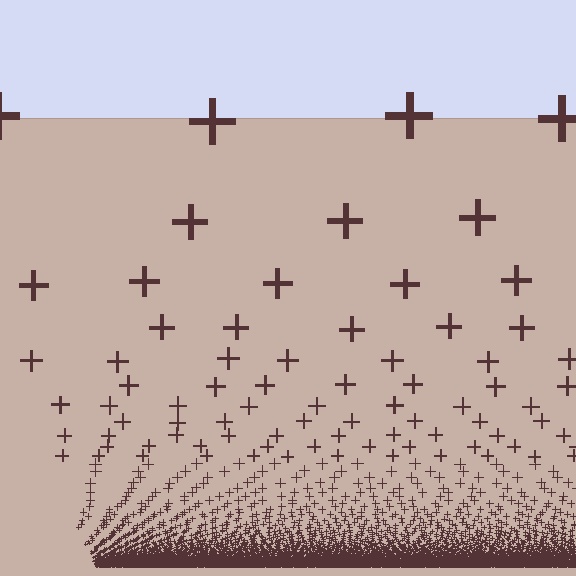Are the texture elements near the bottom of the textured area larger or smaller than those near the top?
Smaller. The gradient is inverted — elements near the bottom are smaller and denser.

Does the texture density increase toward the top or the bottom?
Density increases toward the bottom.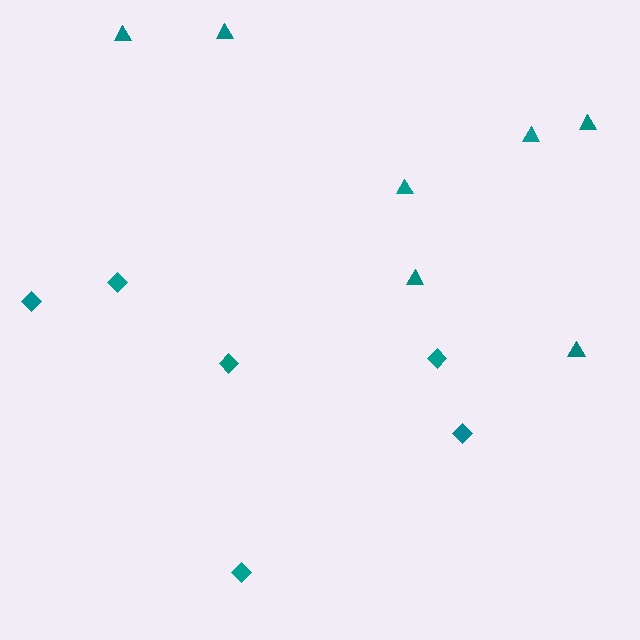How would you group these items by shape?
There are 2 groups: one group of triangles (7) and one group of diamonds (6).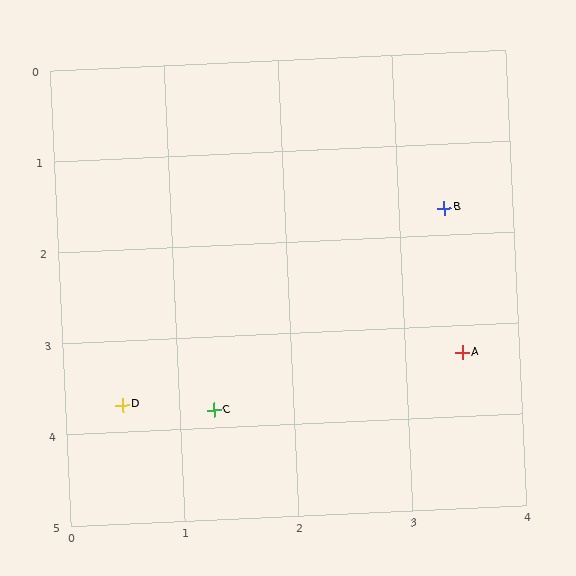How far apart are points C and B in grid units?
Points C and B are about 3.0 grid units apart.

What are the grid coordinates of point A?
Point A is at approximately (3.5, 3.3).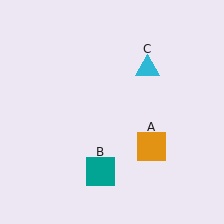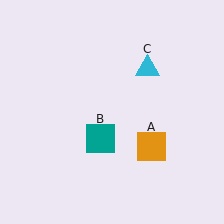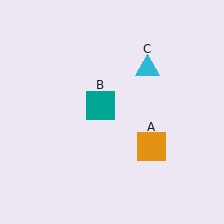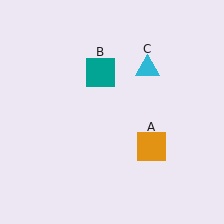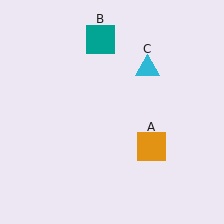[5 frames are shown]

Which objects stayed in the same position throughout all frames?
Orange square (object A) and cyan triangle (object C) remained stationary.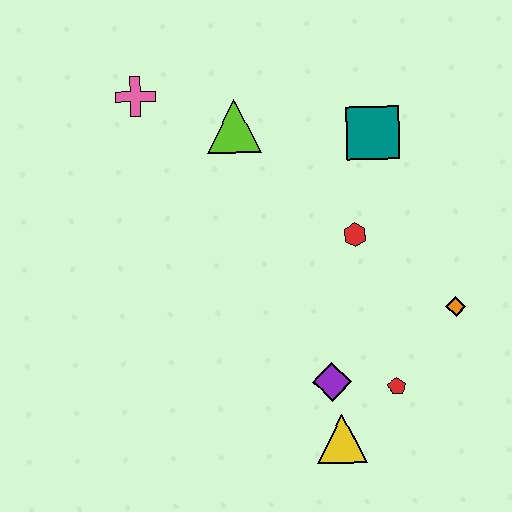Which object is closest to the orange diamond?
The red pentagon is closest to the orange diamond.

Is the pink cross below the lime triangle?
No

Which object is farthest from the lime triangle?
The yellow triangle is farthest from the lime triangle.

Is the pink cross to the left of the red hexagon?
Yes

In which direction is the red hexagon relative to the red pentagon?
The red hexagon is above the red pentagon.